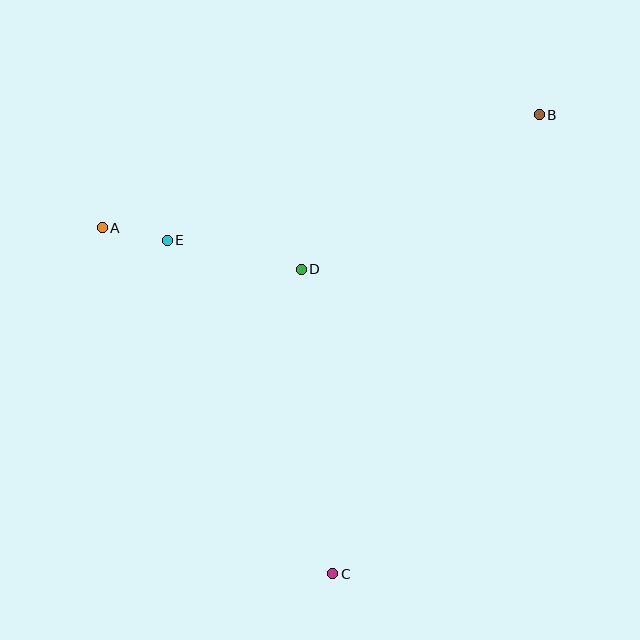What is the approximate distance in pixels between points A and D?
The distance between A and D is approximately 204 pixels.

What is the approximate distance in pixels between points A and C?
The distance between A and C is approximately 416 pixels.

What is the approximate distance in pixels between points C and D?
The distance between C and D is approximately 306 pixels.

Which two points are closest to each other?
Points A and E are closest to each other.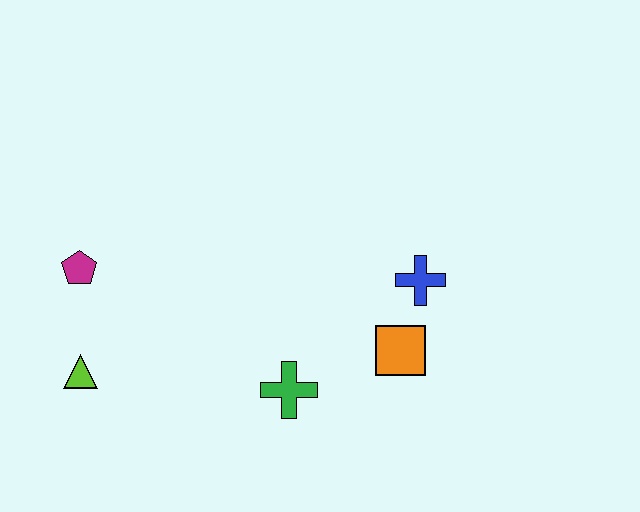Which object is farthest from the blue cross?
The lime triangle is farthest from the blue cross.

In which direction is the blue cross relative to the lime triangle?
The blue cross is to the right of the lime triangle.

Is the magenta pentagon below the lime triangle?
No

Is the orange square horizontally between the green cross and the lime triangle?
No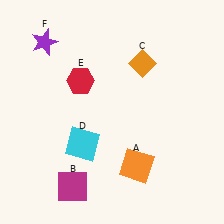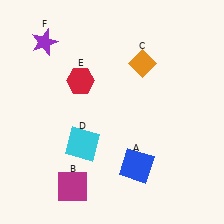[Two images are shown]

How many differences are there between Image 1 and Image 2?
There is 1 difference between the two images.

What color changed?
The square (A) changed from orange in Image 1 to blue in Image 2.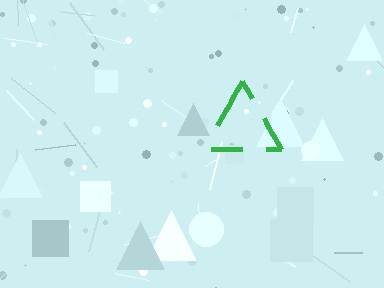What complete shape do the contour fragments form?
The contour fragments form a triangle.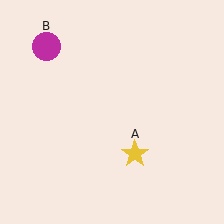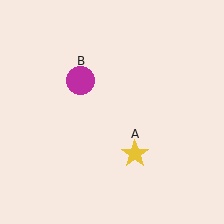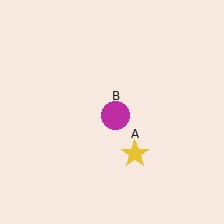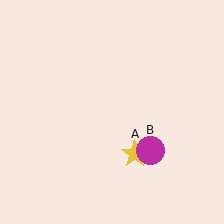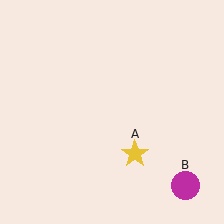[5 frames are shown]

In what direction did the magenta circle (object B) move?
The magenta circle (object B) moved down and to the right.